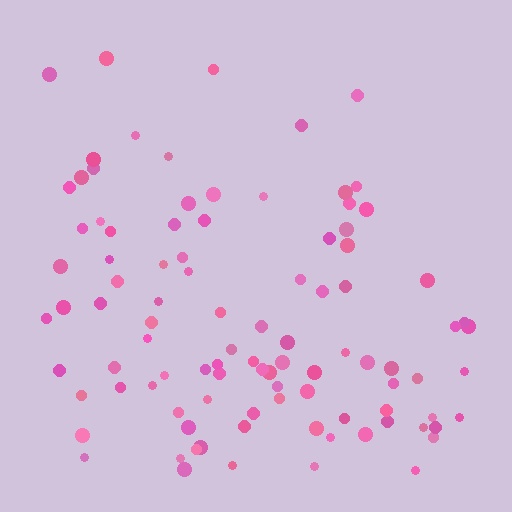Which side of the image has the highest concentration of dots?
The bottom.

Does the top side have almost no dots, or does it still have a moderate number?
Still a moderate number, just noticeably fewer than the bottom.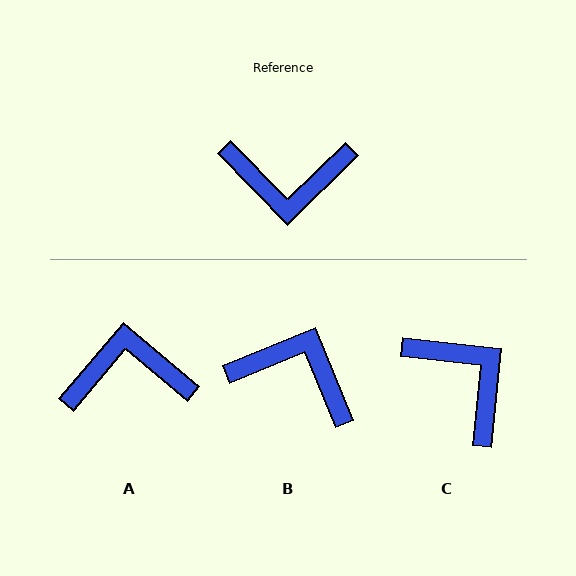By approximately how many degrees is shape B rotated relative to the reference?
Approximately 158 degrees counter-clockwise.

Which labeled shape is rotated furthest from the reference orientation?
A, about 174 degrees away.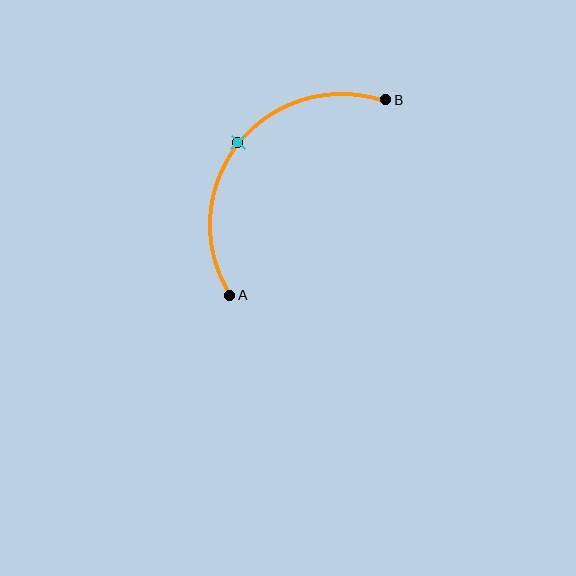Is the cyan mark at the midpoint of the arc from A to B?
Yes. The cyan mark lies on the arc at equal arc-length from both A and B — it is the arc midpoint.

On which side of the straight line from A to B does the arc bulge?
The arc bulges above and to the left of the straight line connecting A and B.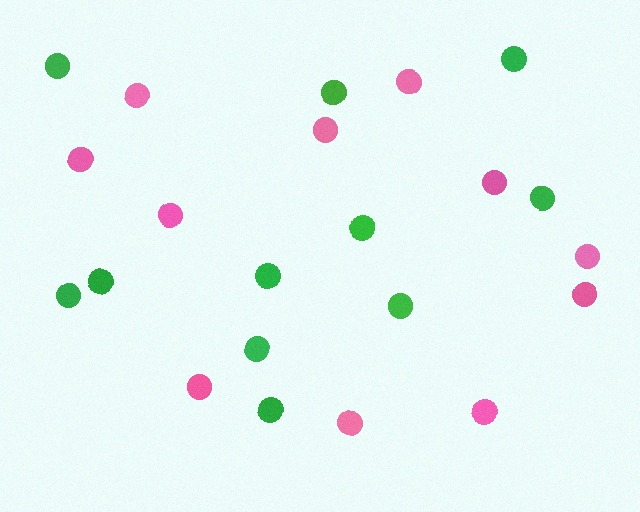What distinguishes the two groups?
There are 2 groups: one group of pink circles (11) and one group of green circles (11).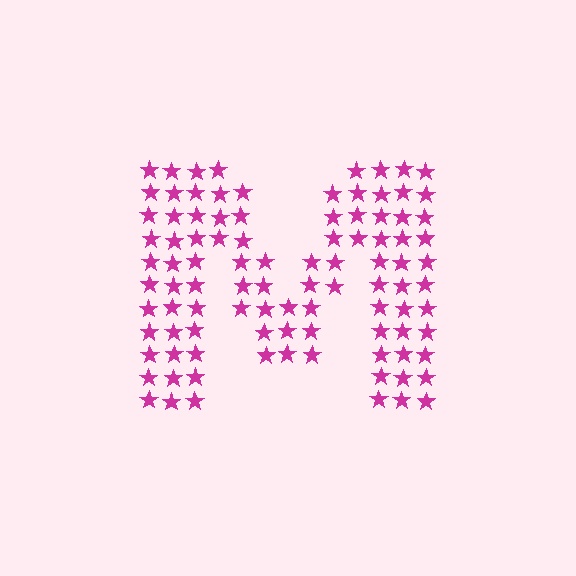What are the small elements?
The small elements are stars.